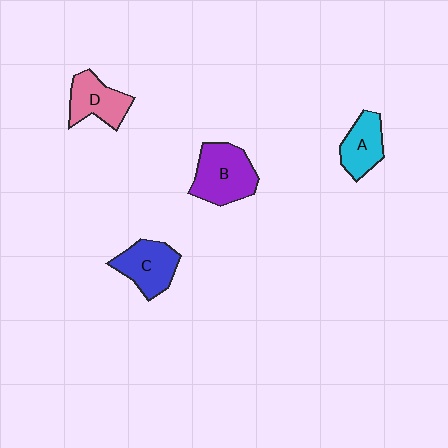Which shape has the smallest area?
Shape A (cyan).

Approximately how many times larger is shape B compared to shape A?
Approximately 1.5 times.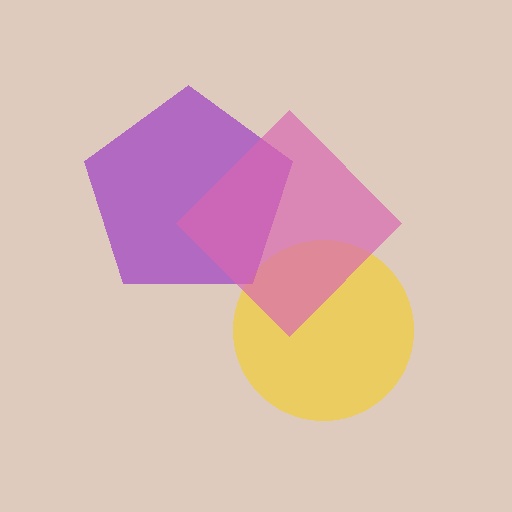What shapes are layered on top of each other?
The layered shapes are: a yellow circle, a purple pentagon, a pink diamond.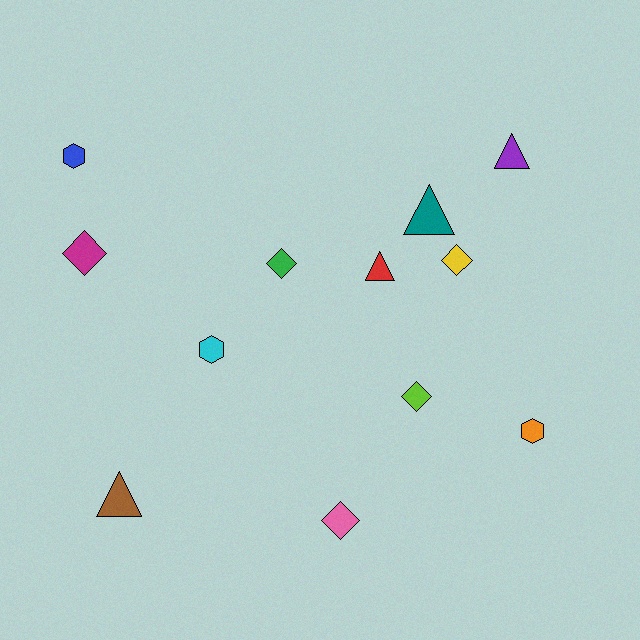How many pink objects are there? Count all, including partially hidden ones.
There is 1 pink object.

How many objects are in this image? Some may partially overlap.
There are 12 objects.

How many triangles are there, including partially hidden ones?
There are 4 triangles.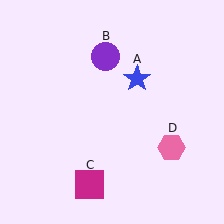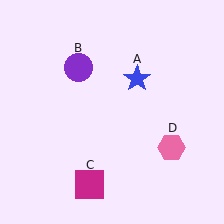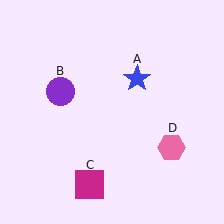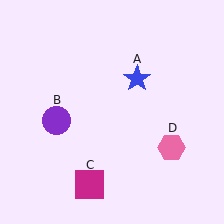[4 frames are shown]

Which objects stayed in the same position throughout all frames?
Blue star (object A) and magenta square (object C) and pink hexagon (object D) remained stationary.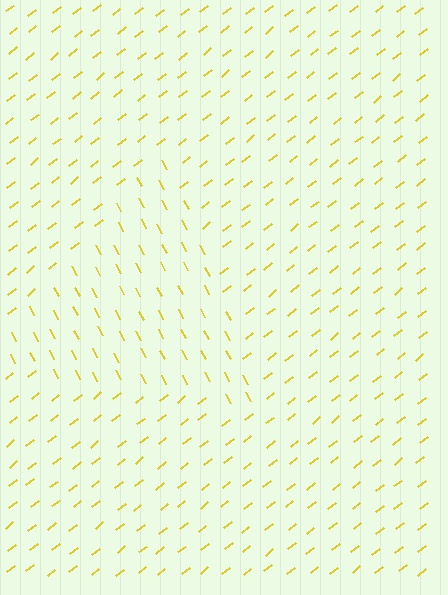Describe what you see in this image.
The image is filled with small yellow line segments. A triangle region in the image has lines oriented differently from the surrounding lines, creating a visible texture boundary.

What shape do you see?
I see a triangle.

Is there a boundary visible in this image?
Yes, there is a texture boundary formed by a change in line orientation.